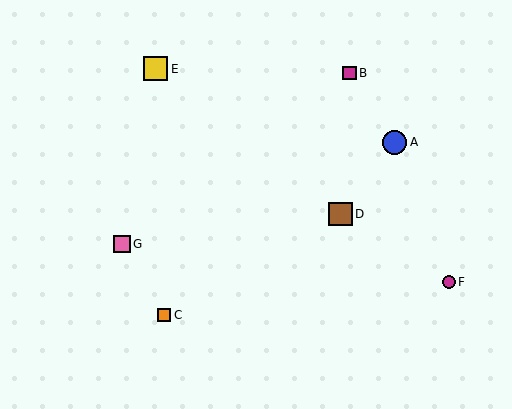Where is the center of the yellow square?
The center of the yellow square is at (155, 69).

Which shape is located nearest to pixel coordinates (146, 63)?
The yellow square (labeled E) at (155, 69) is nearest to that location.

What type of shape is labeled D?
Shape D is a brown square.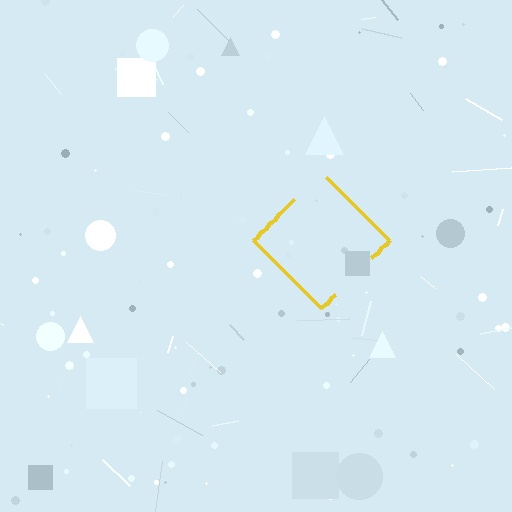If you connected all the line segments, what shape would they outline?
They would outline a diamond.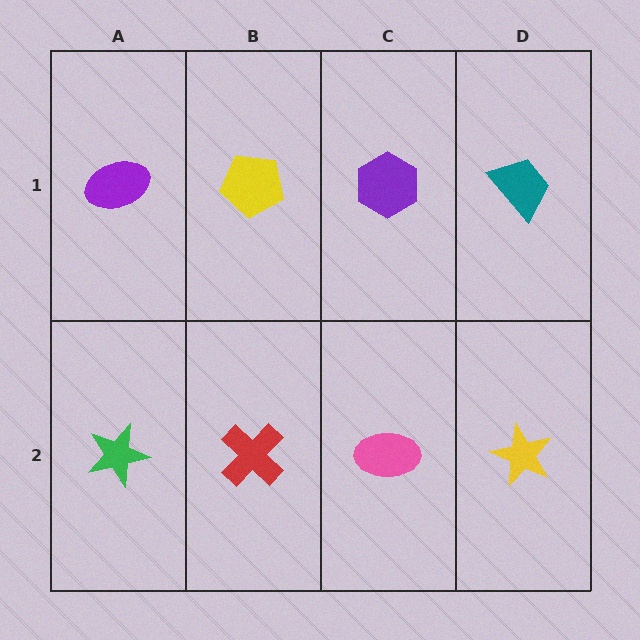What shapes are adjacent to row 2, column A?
A purple ellipse (row 1, column A), a red cross (row 2, column B).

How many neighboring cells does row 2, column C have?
3.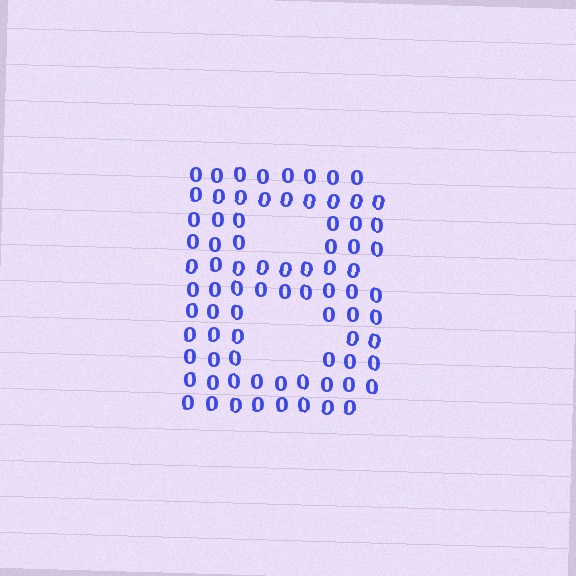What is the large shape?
The large shape is the letter B.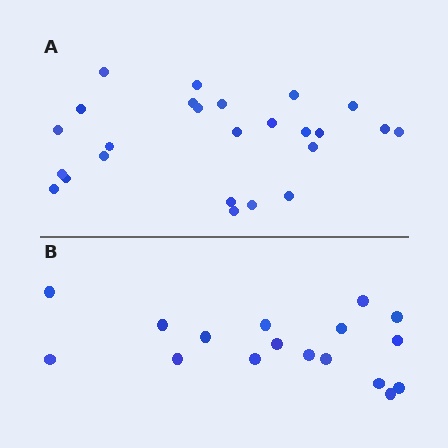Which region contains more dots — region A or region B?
Region A (the top region) has more dots.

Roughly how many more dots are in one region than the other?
Region A has roughly 8 or so more dots than region B.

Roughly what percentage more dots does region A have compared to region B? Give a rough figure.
About 45% more.